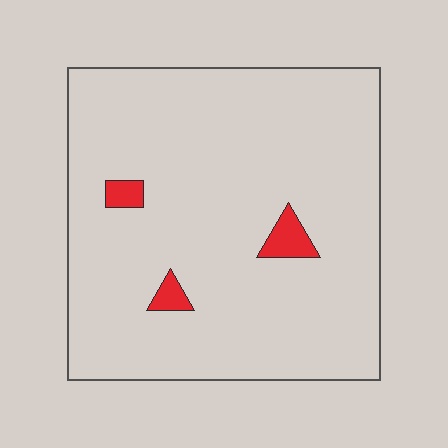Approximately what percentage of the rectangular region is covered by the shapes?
Approximately 5%.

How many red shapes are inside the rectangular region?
3.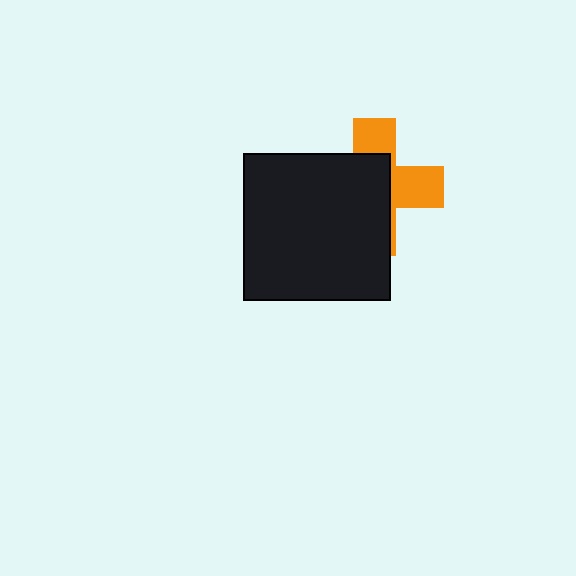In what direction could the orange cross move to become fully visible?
The orange cross could move right. That would shift it out from behind the black square entirely.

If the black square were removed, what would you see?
You would see the complete orange cross.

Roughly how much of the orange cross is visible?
A small part of it is visible (roughly 40%).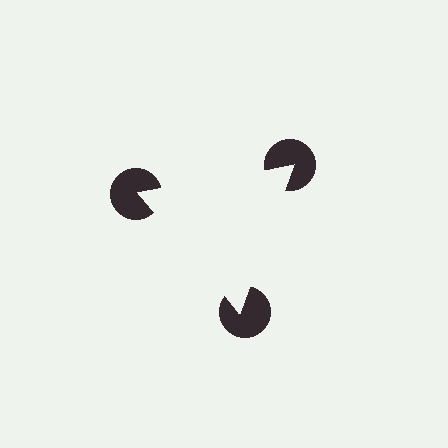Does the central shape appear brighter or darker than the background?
It typically appears slightly brighter than the background, even though no actual brightness change is drawn.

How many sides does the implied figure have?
3 sides.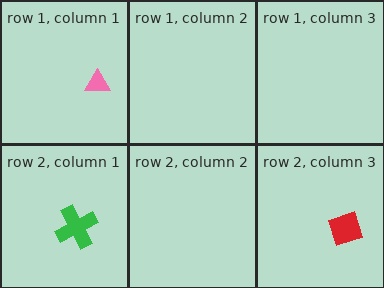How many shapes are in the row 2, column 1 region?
1.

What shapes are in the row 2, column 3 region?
The red diamond.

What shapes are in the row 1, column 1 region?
The pink triangle.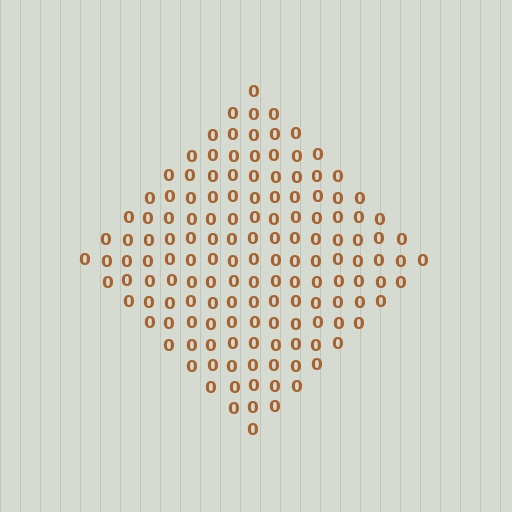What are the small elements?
The small elements are digit 0's.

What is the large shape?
The large shape is a diamond.